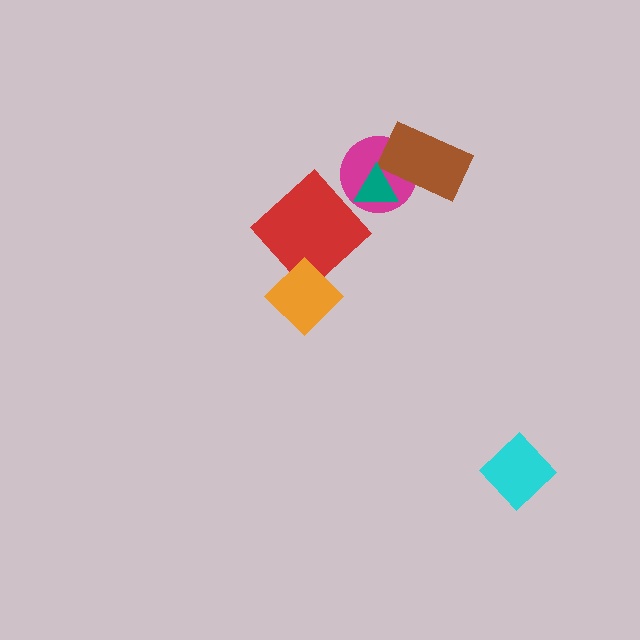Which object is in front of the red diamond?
The orange diamond is in front of the red diamond.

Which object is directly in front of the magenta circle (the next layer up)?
The brown rectangle is directly in front of the magenta circle.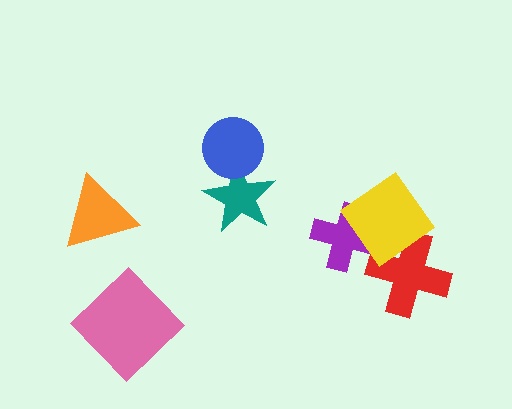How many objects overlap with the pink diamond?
0 objects overlap with the pink diamond.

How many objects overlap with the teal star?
1 object overlaps with the teal star.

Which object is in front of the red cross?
The yellow diamond is in front of the red cross.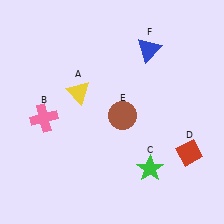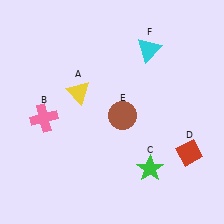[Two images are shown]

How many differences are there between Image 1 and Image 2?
There is 1 difference between the two images.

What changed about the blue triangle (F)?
In Image 1, F is blue. In Image 2, it changed to cyan.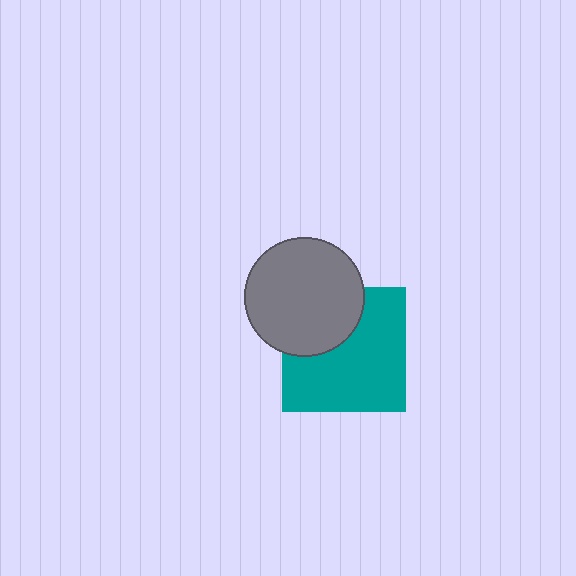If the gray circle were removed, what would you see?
You would see the complete teal square.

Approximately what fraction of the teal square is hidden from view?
Roughly 32% of the teal square is hidden behind the gray circle.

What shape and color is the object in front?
The object in front is a gray circle.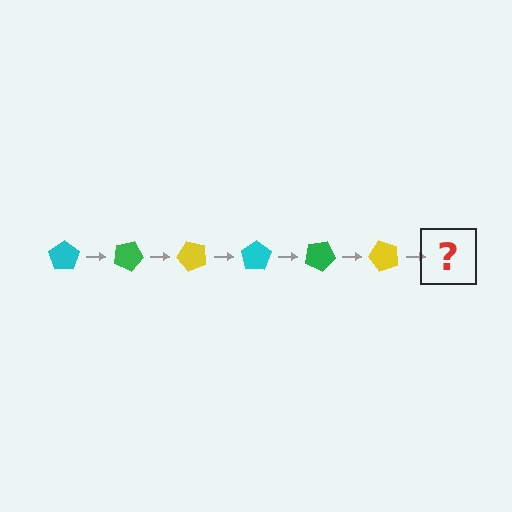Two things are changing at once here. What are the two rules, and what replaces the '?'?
The two rules are that it rotates 25 degrees each step and the color cycles through cyan, green, and yellow. The '?' should be a cyan pentagon, rotated 150 degrees from the start.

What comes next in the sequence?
The next element should be a cyan pentagon, rotated 150 degrees from the start.